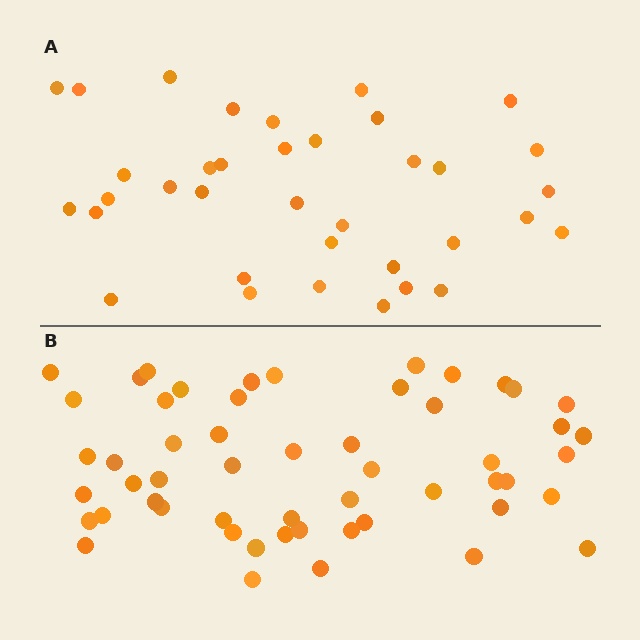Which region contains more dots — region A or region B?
Region B (the bottom region) has more dots.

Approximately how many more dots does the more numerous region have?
Region B has approximately 20 more dots than region A.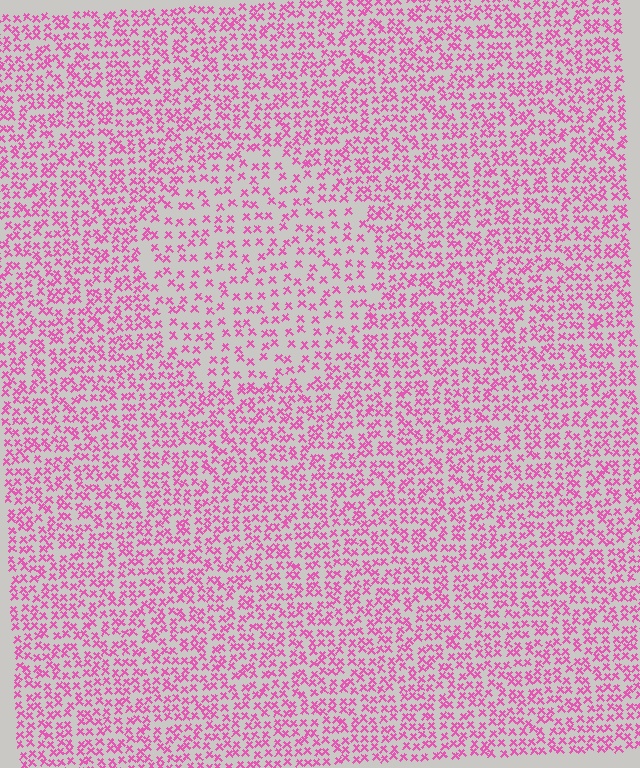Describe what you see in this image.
The image contains small pink elements arranged at two different densities. A circle-shaped region is visible where the elements are less densely packed than the surrounding area.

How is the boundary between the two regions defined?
The boundary is defined by a change in element density (approximately 1.7x ratio). All elements are the same color, size, and shape.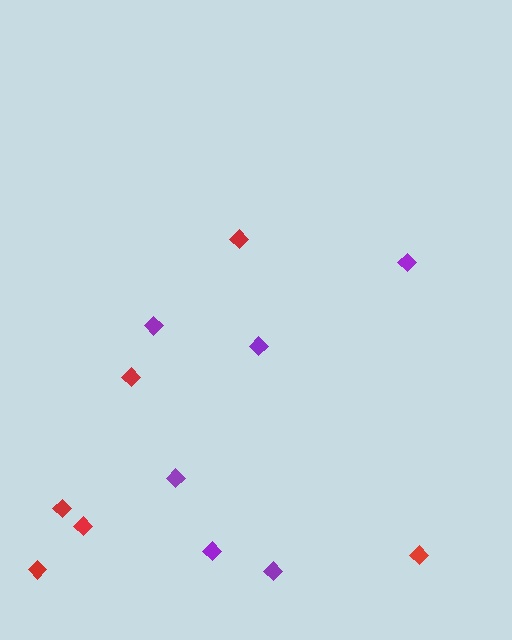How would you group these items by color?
There are 2 groups: one group of purple diamonds (6) and one group of red diamonds (6).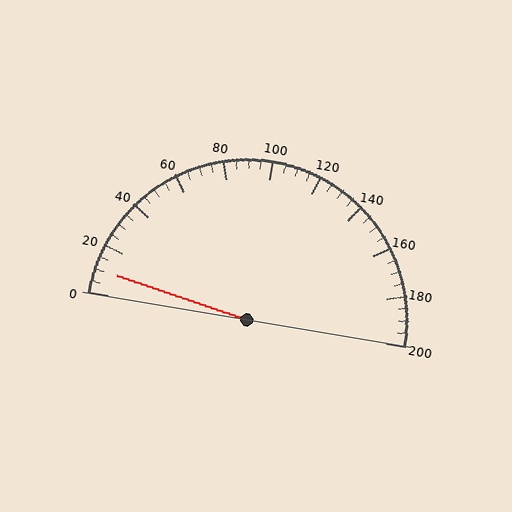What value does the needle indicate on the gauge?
The needle indicates approximately 10.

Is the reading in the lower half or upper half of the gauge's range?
The reading is in the lower half of the range (0 to 200).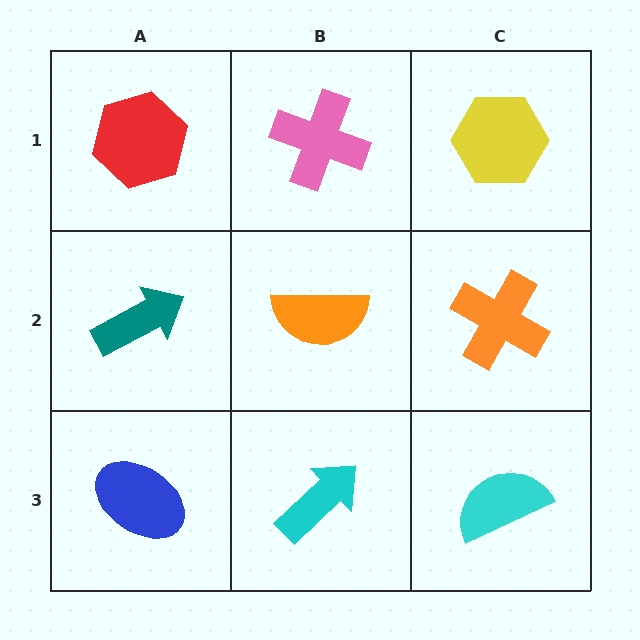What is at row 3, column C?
A cyan semicircle.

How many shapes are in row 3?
3 shapes.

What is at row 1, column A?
A red hexagon.